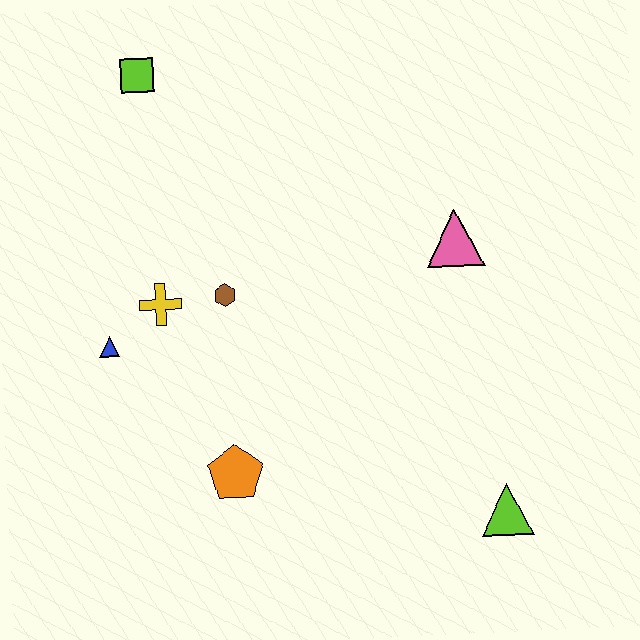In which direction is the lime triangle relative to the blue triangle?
The lime triangle is to the right of the blue triangle.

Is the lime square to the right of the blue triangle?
Yes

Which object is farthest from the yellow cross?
The lime triangle is farthest from the yellow cross.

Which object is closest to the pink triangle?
The brown hexagon is closest to the pink triangle.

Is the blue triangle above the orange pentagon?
Yes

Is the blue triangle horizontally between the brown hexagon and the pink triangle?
No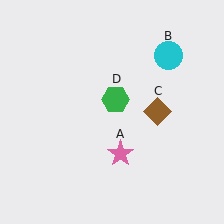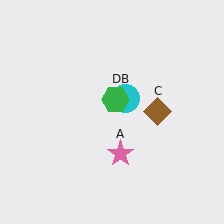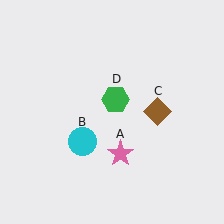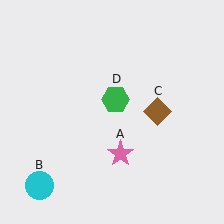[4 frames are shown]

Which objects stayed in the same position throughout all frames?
Pink star (object A) and brown diamond (object C) and green hexagon (object D) remained stationary.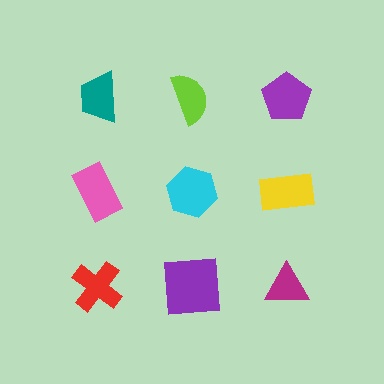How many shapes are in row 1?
3 shapes.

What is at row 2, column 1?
A pink rectangle.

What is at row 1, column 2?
A lime semicircle.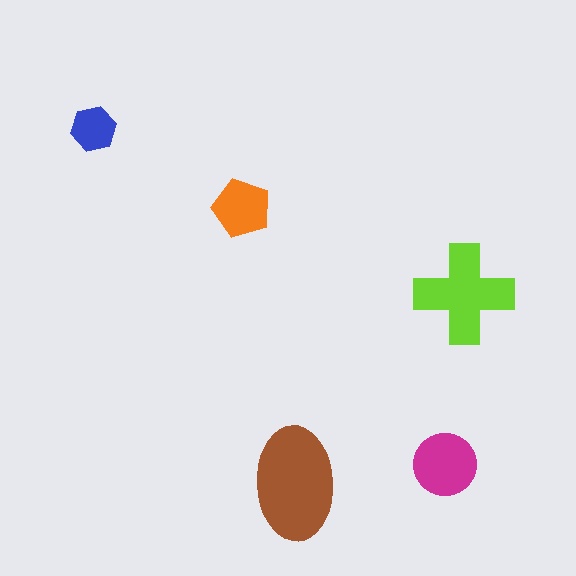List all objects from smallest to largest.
The blue hexagon, the orange pentagon, the magenta circle, the lime cross, the brown ellipse.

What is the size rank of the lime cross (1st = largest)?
2nd.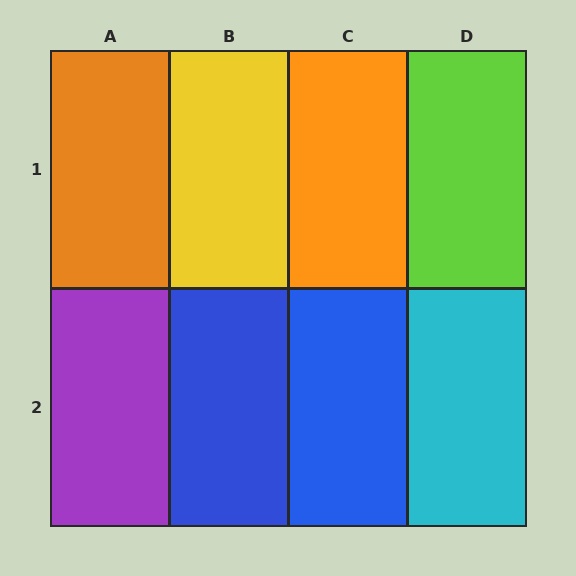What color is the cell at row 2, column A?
Purple.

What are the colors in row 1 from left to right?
Orange, yellow, orange, lime.